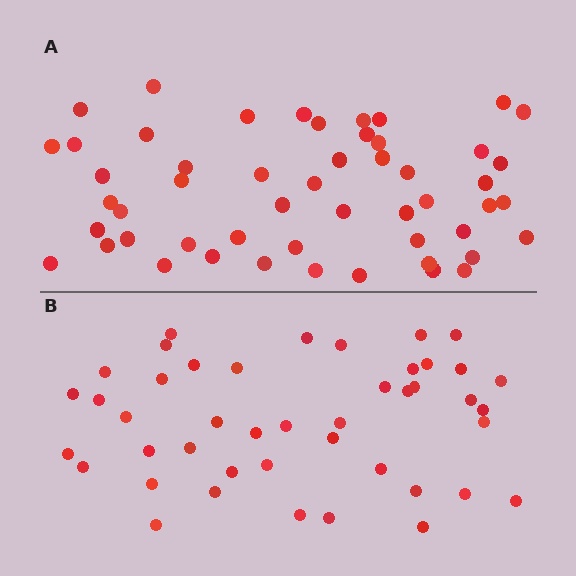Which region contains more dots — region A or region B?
Region A (the top region) has more dots.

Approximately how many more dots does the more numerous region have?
Region A has roughly 8 or so more dots than region B.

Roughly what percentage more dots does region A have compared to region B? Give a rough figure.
About 20% more.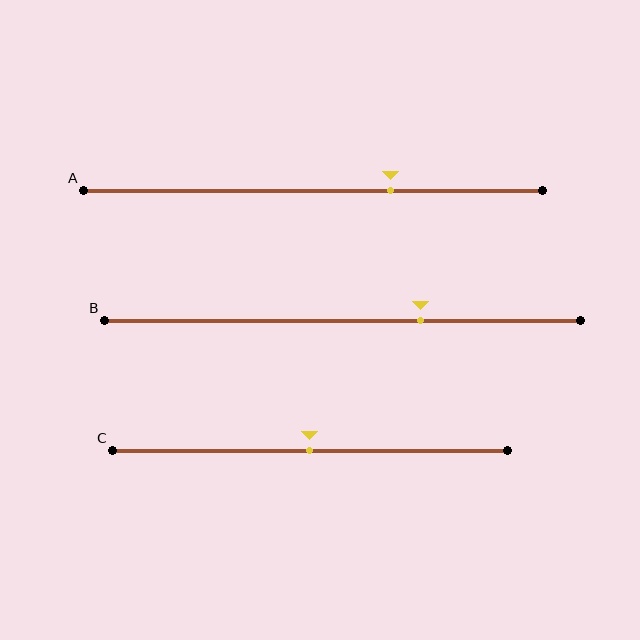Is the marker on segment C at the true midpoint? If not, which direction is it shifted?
Yes, the marker on segment C is at the true midpoint.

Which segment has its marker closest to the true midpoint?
Segment C has its marker closest to the true midpoint.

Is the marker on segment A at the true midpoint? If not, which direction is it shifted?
No, the marker on segment A is shifted to the right by about 17% of the segment length.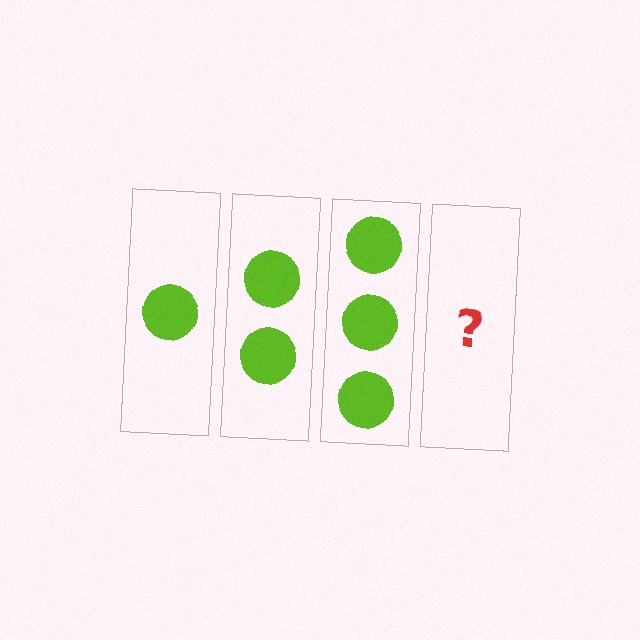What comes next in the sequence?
The next element should be 4 circles.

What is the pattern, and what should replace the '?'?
The pattern is that each step adds one more circle. The '?' should be 4 circles.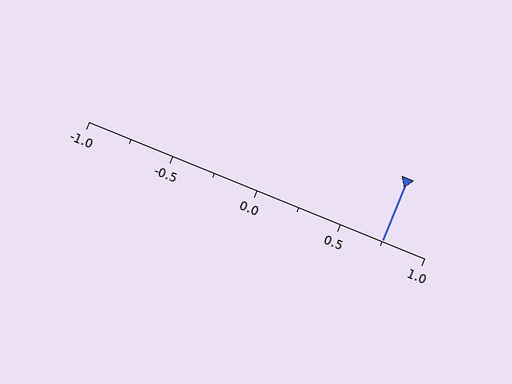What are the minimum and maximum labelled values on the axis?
The axis runs from -1.0 to 1.0.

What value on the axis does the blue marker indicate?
The marker indicates approximately 0.75.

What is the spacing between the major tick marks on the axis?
The major ticks are spaced 0.5 apart.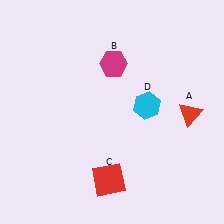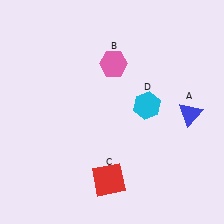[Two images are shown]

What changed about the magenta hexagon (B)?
In Image 1, B is magenta. In Image 2, it changed to pink.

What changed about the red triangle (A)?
In Image 1, A is red. In Image 2, it changed to blue.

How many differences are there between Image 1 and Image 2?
There are 2 differences between the two images.